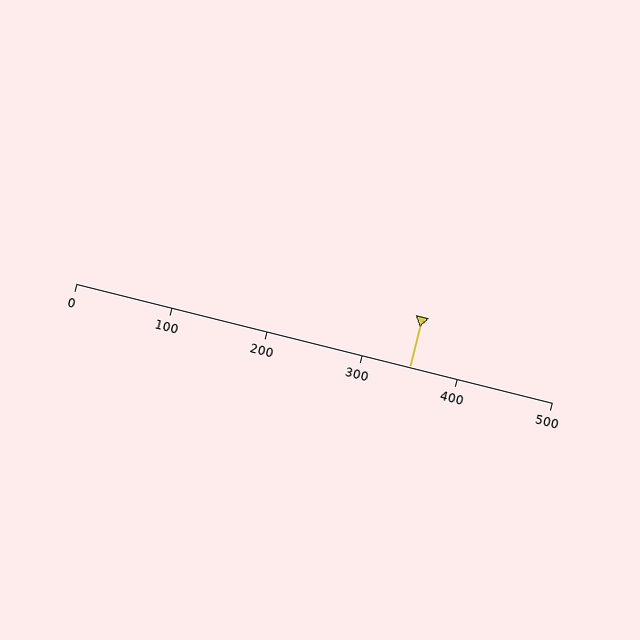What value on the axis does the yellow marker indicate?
The marker indicates approximately 350.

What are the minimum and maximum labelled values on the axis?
The axis runs from 0 to 500.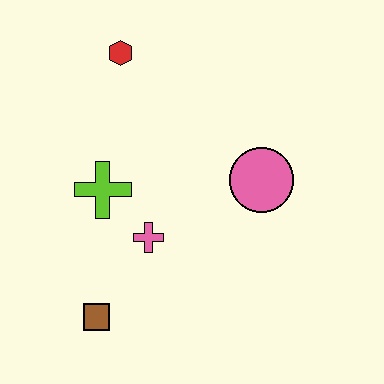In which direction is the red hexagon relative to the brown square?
The red hexagon is above the brown square.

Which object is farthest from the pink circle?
The brown square is farthest from the pink circle.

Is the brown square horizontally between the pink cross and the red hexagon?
No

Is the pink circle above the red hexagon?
No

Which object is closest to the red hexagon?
The lime cross is closest to the red hexagon.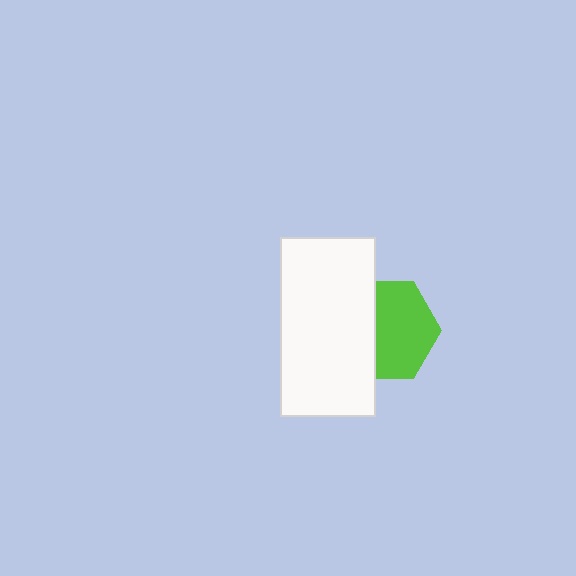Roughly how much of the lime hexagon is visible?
About half of it is visible (roughly 62%).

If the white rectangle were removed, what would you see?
You would see the complete lime hexagon.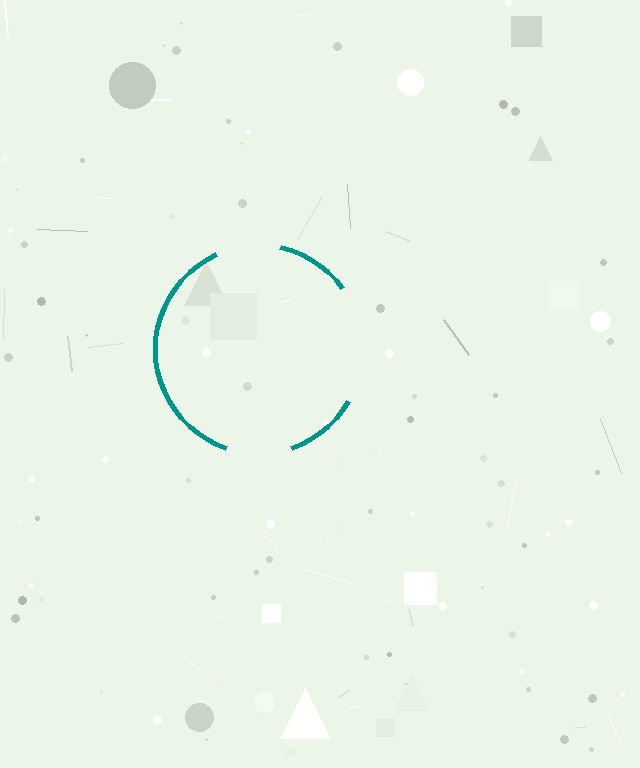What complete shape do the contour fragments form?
The contour fragments form a circle.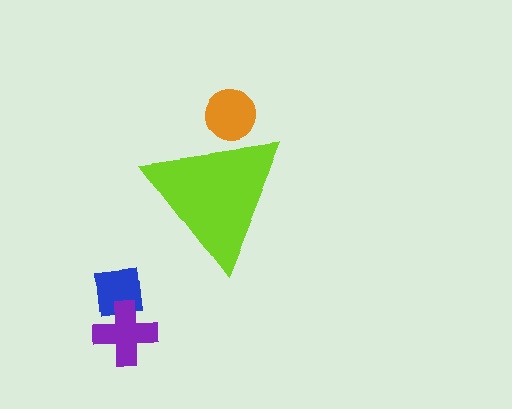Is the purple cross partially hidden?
No, the purple cross is fully visible.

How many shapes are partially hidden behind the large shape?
1 shape is partially hidden.